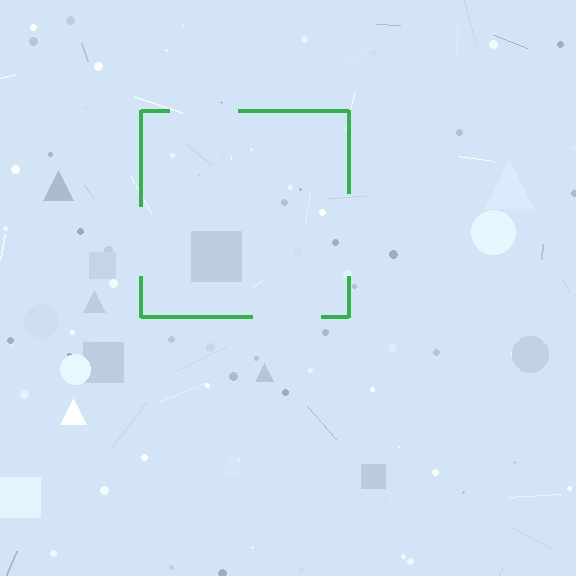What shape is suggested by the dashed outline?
The dashed outline suggests a square.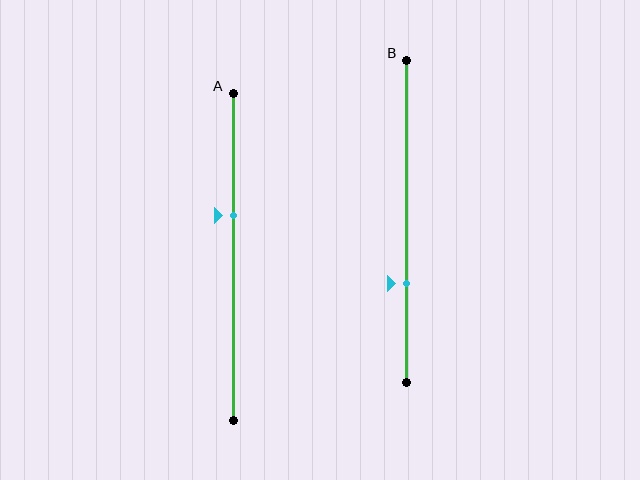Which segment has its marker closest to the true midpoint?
Segment A has its marker closest to the true midpoint.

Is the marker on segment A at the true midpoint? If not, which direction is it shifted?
No, the marker on segment A is shifted upward by about 13% of the segment length.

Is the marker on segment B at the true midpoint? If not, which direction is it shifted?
No, the marker on segment B is shifted downward by about 19% of the segment length.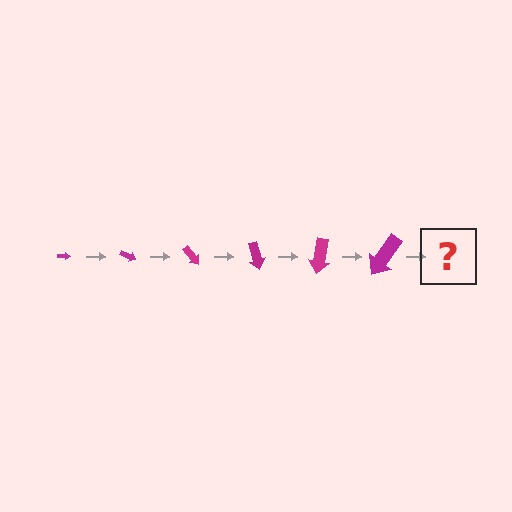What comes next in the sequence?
The next element should be an arrow, larger than the previous one and rotated 150 degrees from the start.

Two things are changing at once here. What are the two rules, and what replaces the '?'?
The two rules are that the arrow grows larger each step and it rotates 25 degrees each step. The '?' should be an arrow, larger than the previous one and rotated 150 degrees from the start.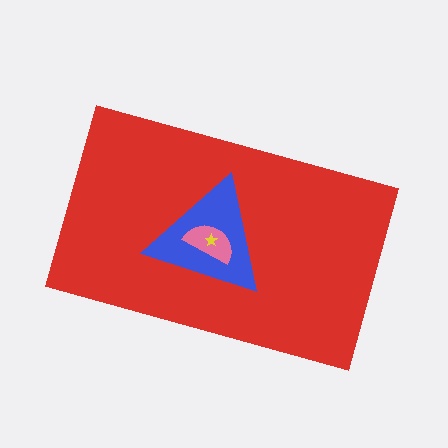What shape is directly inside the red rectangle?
The blue triangle.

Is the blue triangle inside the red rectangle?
Yes.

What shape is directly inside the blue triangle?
The pink semicircle.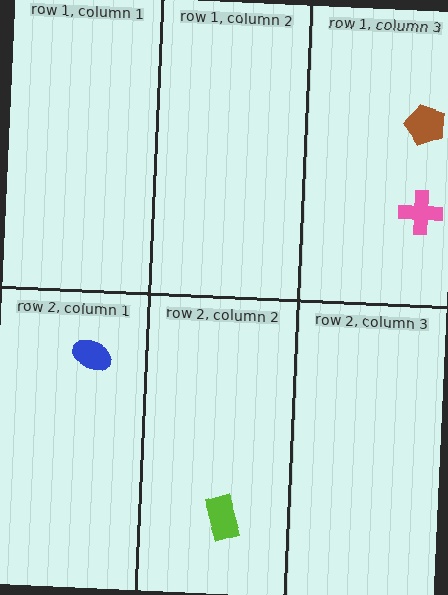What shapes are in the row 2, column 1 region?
The blue ellipse.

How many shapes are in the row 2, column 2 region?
1.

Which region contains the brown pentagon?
The row 1, column 3 region.